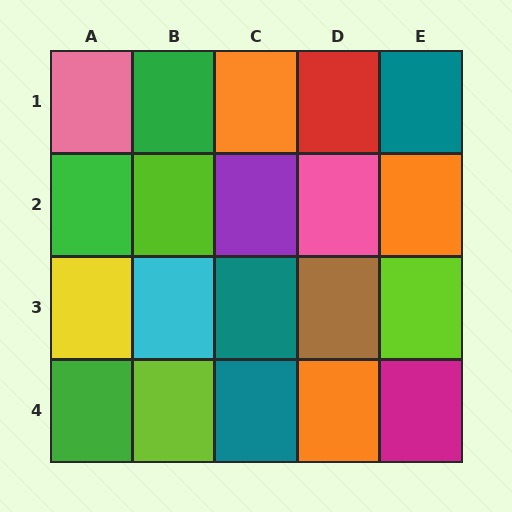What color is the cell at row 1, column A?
Pink.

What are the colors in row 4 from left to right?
Green, lime, teal, orange, magenta.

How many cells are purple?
1 cell is purple.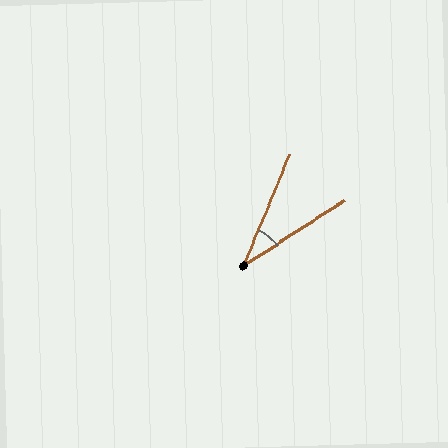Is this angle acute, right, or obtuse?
It is acute.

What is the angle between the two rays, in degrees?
Approximately 35 degrees.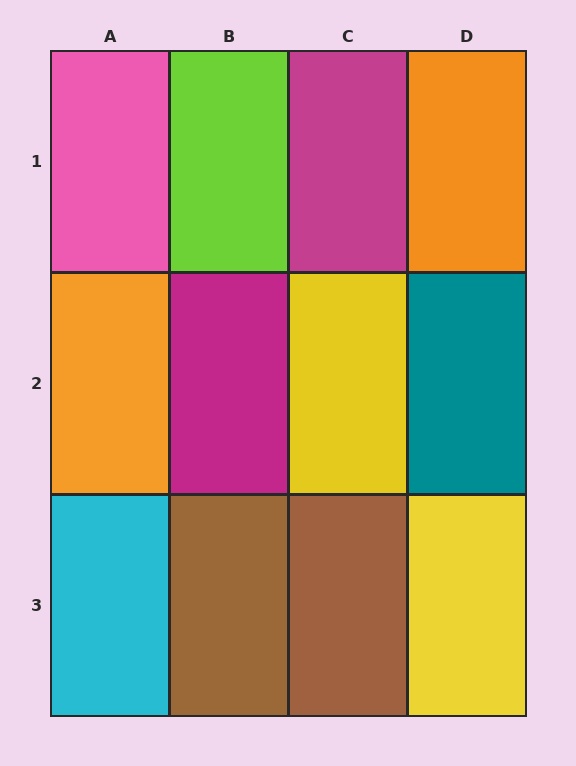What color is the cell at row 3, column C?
Brown.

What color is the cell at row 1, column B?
Lime.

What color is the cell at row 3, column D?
Yellow.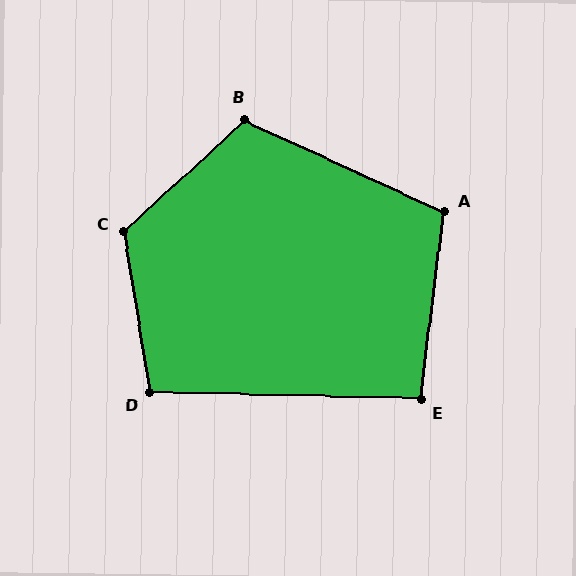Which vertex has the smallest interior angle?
E, at approximately 96 degrees.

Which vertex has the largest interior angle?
C, at approximately 124 degrees.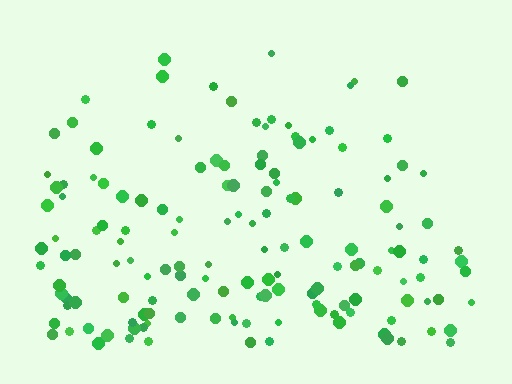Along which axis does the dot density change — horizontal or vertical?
Vertical.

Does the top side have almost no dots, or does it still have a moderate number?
Still a moderate number, just noticeably fewer than the bottom.